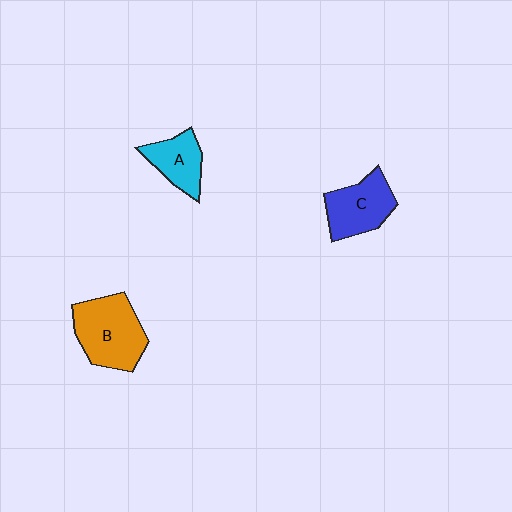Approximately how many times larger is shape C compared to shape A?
Approximately 1.3 times.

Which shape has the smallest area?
Shape A (cyan).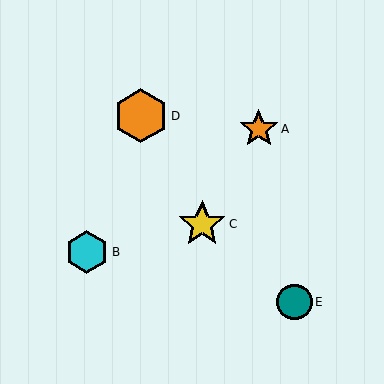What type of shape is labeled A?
Shape A is an orange star.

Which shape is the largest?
The orange hexagon (labeled D) is the largest.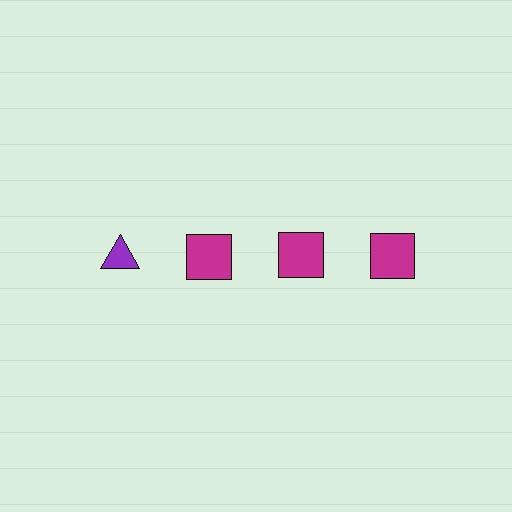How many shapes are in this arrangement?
There are 4 shapes arranged in a grid pattern.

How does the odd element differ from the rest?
It differs in both color (purple instead of magenta) and shape (triangle instead of square).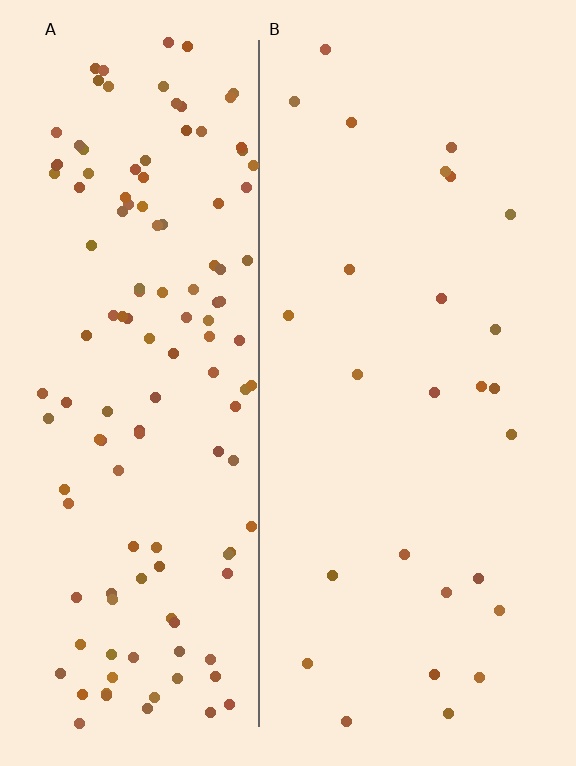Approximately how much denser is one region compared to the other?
Approximately 5.0× — region A over region B.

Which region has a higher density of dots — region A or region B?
A (the left).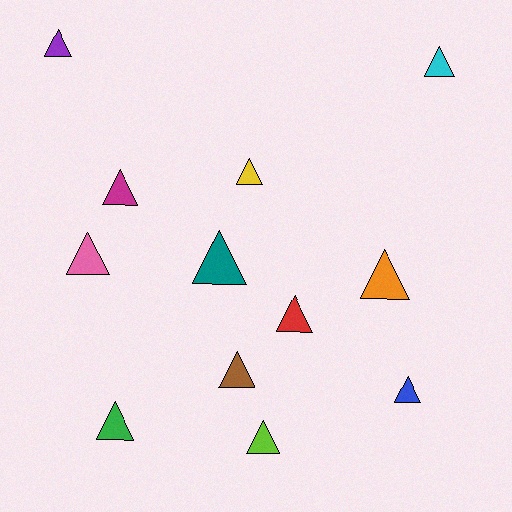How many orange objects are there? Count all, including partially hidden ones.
There is 1 orange object.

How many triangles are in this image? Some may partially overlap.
There are 12 triangles.